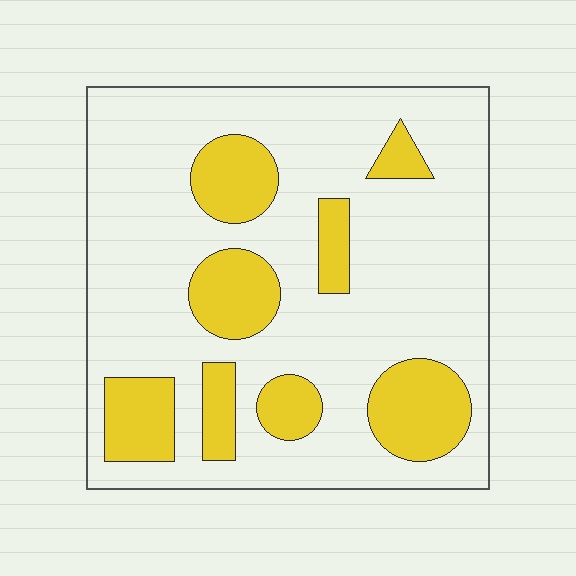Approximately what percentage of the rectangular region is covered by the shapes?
Approximately 25%.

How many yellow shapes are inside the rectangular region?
8.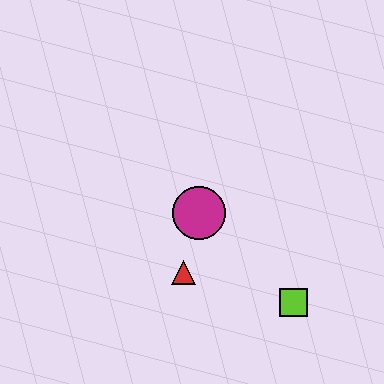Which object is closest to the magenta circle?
The red triangle is closest to the magenta circle.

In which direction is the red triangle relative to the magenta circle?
The red triangle is below the magenta circle.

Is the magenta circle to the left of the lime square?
Yes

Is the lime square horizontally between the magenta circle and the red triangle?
No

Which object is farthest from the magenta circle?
The lime square is farthest from the magenta circle.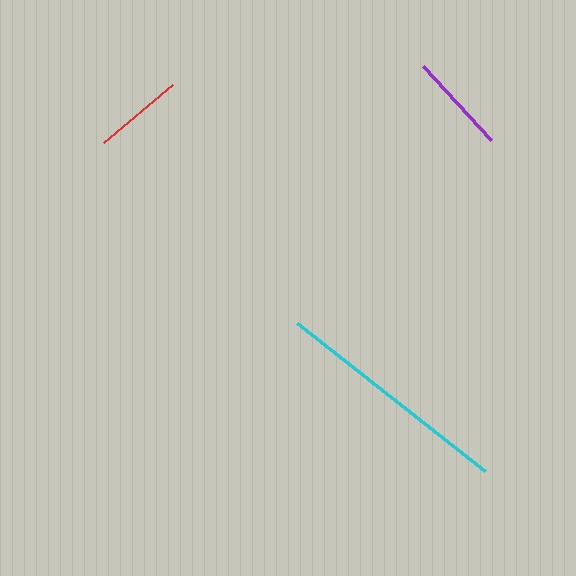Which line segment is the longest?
The cyan line is the longest at approximately 239 pixels.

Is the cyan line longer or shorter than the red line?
The cyan line is longer than the red line.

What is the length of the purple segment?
The purple segment is approximately 100 pixels long.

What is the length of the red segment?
The red segment is approximately 89 pixels long.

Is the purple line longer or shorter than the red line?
The purple line is longer than the red line.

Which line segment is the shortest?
The red line is the shortest at approximately 89 pixels.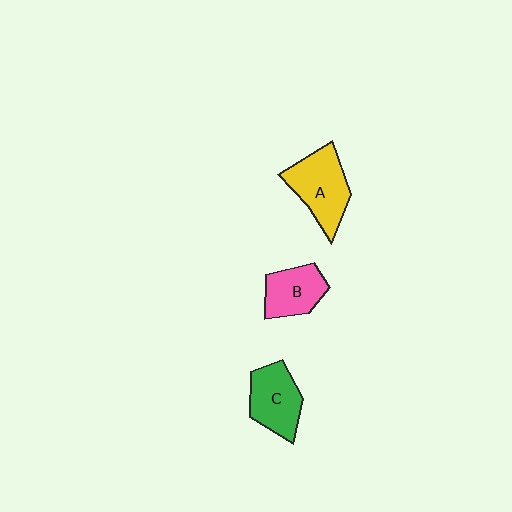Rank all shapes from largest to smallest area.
From largest to smallest: A (yellow), C (green), B (pink).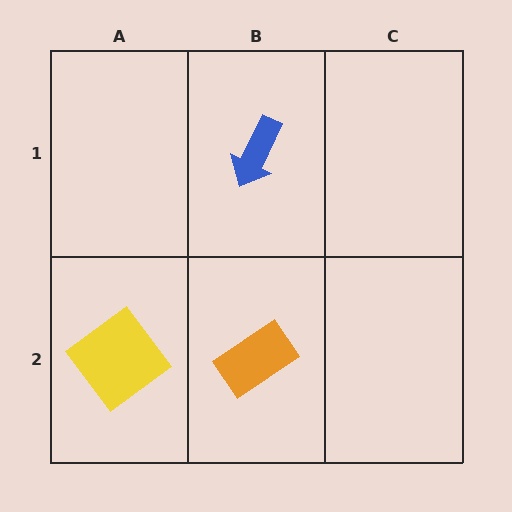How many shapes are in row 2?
2 shapes.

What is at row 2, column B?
An orange rectangle.